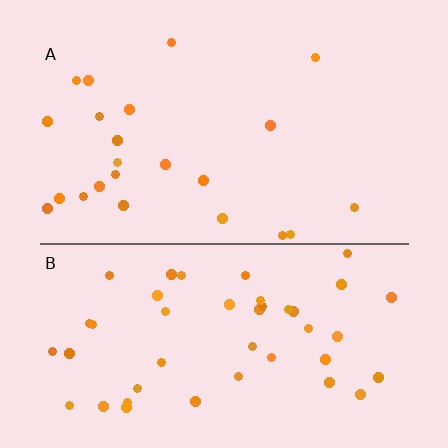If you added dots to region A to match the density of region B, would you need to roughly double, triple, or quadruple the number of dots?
Approximately double.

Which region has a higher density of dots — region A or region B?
B (the bottom).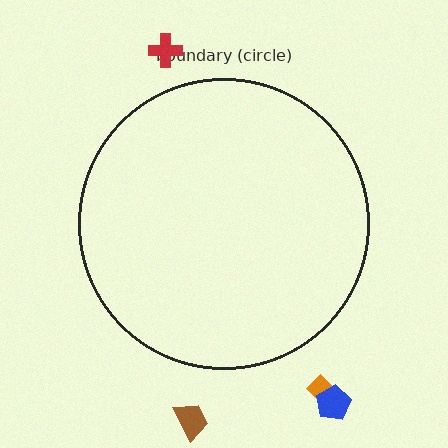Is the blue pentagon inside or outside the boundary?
Outside.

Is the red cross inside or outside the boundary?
Outside.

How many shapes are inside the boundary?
0 inside, 4 outside.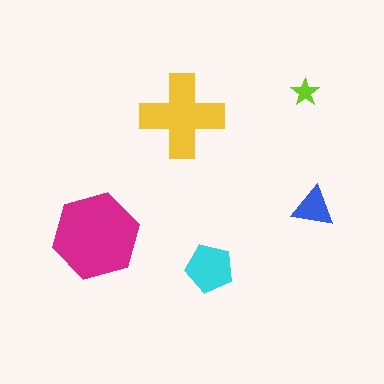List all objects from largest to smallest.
The magenta hexagon, the yellow cross, the cyan pentagon, the blue triangle, the lime star.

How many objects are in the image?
There are 5 objects in the image.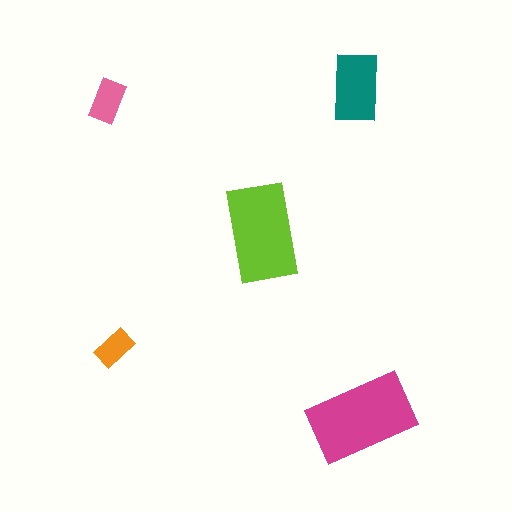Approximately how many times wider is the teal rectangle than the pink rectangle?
About 1.5 times wider.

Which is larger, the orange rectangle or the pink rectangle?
The pink one.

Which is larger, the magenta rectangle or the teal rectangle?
The magenta one.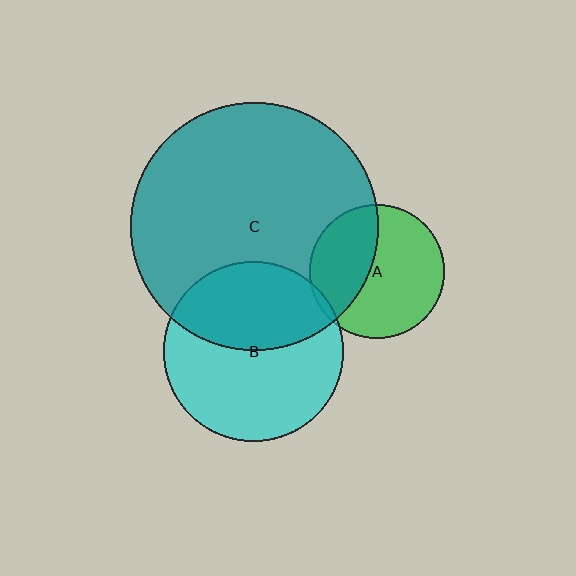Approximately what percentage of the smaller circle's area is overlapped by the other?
Approximately 5%.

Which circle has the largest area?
Circle C (teal).